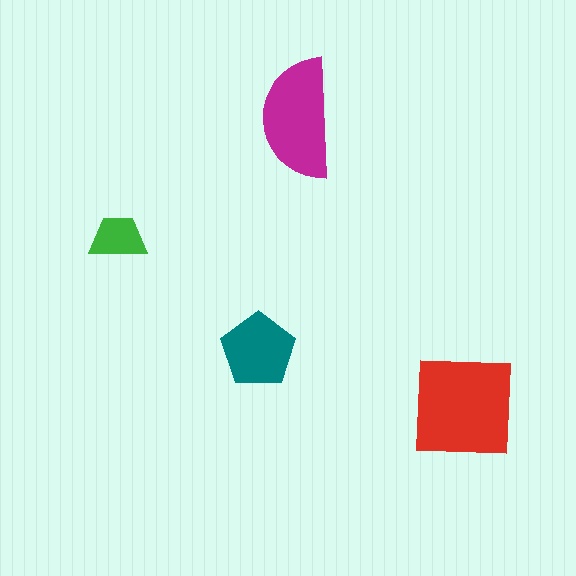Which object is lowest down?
The red square is bottommost.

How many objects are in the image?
There are 4 objects in the image.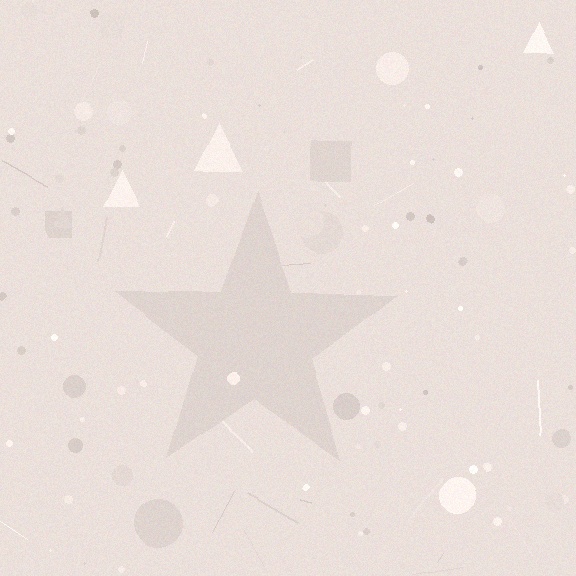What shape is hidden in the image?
A star is hidden in the image.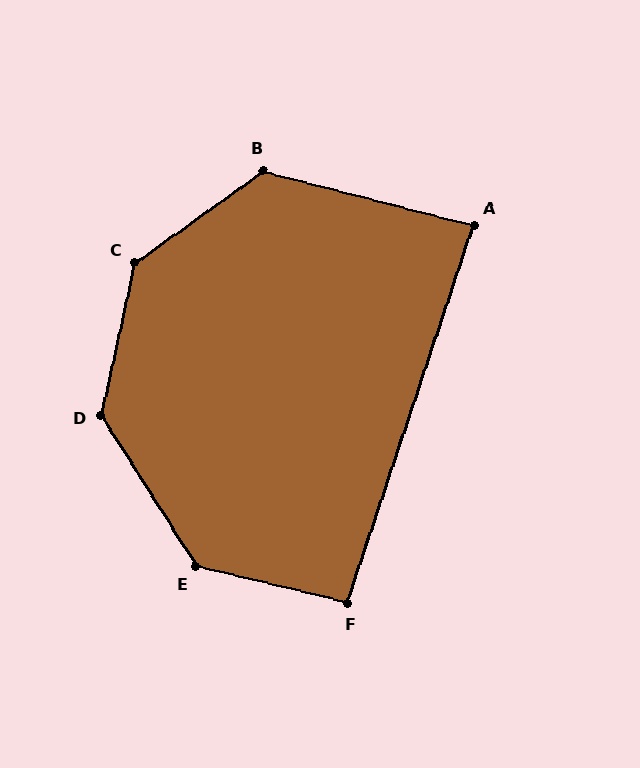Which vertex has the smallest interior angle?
A, at approximately 86 degrees.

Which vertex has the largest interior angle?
C, at approximately 138 degrees.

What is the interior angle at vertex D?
Approximately 136 degrees (obtuse).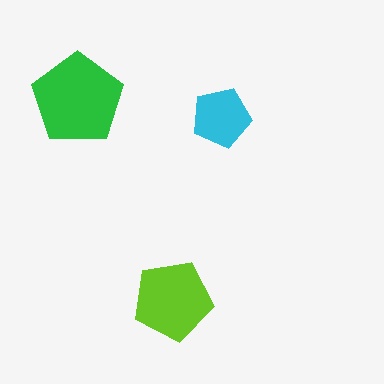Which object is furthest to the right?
The cyan pentagon is rightmost.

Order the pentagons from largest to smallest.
the green one, the lime one, the cyan one.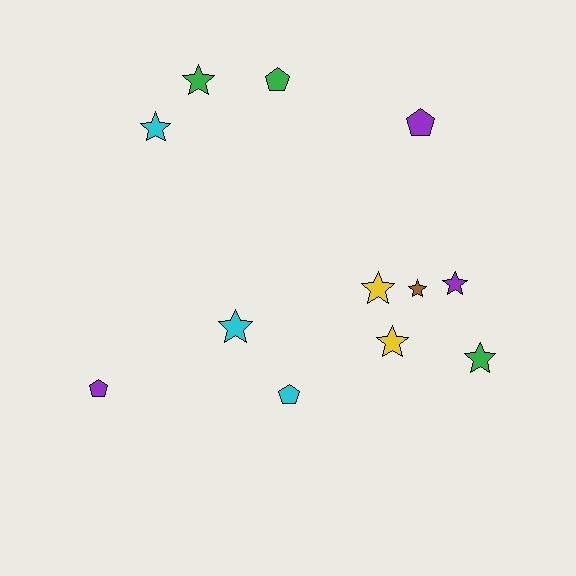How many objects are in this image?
There are 12 objects.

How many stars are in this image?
There are 8 stars.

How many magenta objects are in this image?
There are no magenta objects.